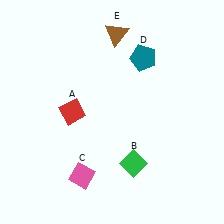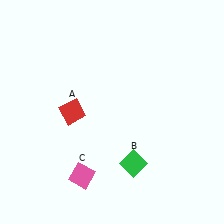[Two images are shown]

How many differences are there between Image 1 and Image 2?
There are 2 differences between the two images.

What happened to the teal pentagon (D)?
The teal pentagon (D) was removed in Image 2. It was in the top-right area of Image 1.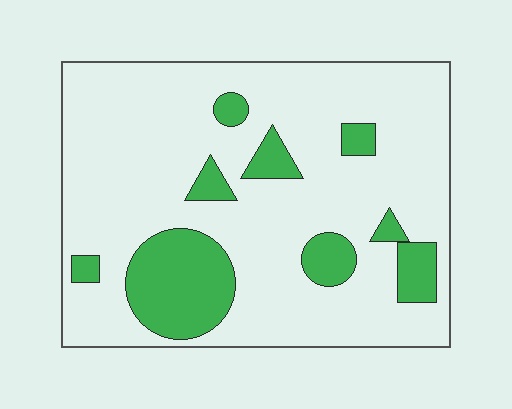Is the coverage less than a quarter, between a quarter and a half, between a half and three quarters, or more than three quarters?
Less than a quarter.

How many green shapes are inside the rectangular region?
9.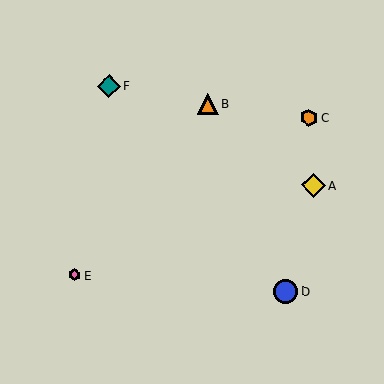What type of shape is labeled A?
Shape A is a yellow diamond.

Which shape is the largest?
The blue circle (labeled D) is the largest.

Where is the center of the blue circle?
The center of the blue circle is at (285, 292).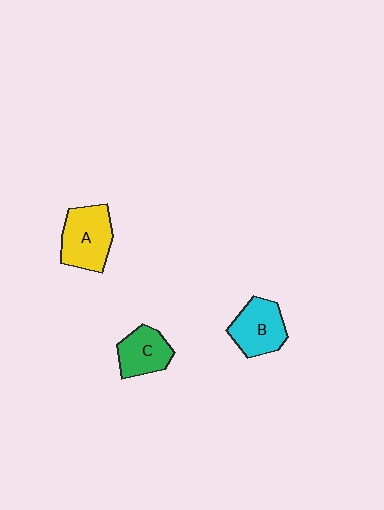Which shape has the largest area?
Shape A (yellow).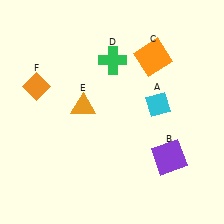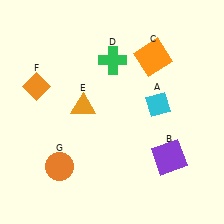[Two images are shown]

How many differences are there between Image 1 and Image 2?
There is 1 difference between the two images.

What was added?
An orange circle (G) was added in Image 2.